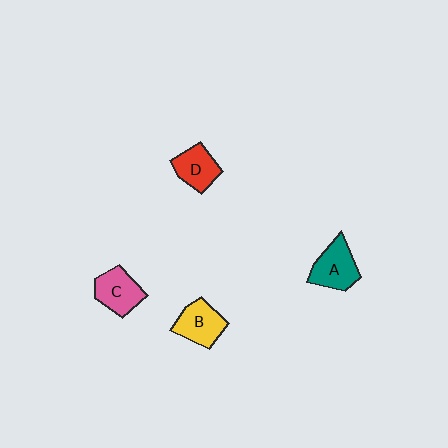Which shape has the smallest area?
Shape D (red).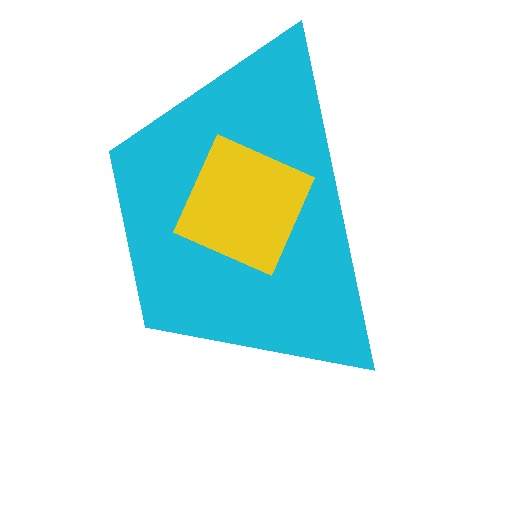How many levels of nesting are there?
2.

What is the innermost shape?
The yellow diamond.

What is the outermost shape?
The cyan trapezoid.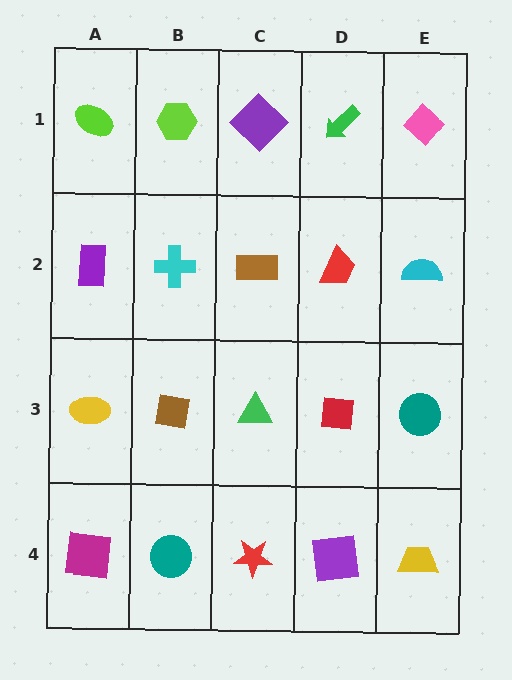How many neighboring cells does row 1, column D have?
3.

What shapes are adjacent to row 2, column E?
A pink diamond (row 1, column E), a teal circle (row 3, column E), a red trapezoid (row 2, column D).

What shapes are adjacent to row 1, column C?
A brown rectangle (row 2, column C), a lime hexagon (row 1, column B), a green arrow (row 1, column D).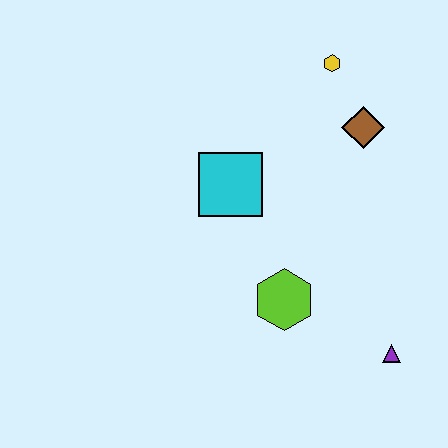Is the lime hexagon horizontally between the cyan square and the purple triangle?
Yes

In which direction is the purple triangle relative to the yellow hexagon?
The purple triangle is below the yellow hexagon.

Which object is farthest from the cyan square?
The purple triangle is farthest from the cyan square.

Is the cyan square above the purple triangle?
Yes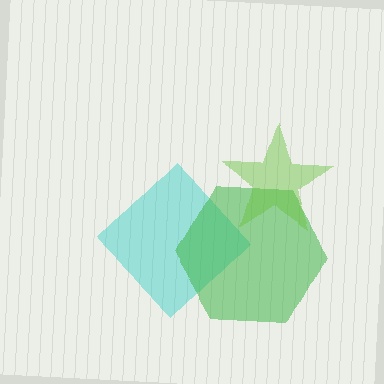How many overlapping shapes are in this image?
There are 3 overlapping shapes in the image.